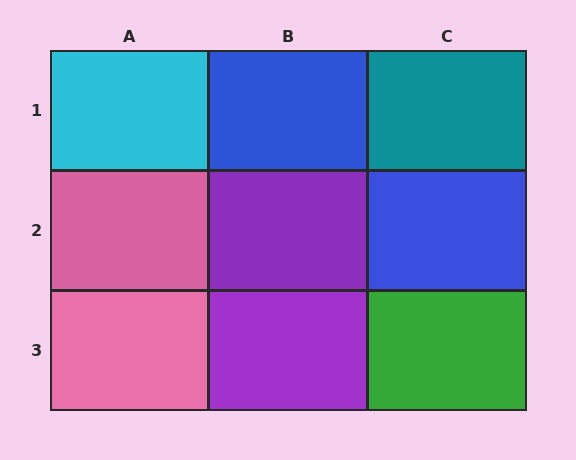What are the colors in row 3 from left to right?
Pink, purple, green.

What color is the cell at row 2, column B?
Purple.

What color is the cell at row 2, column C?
Blue.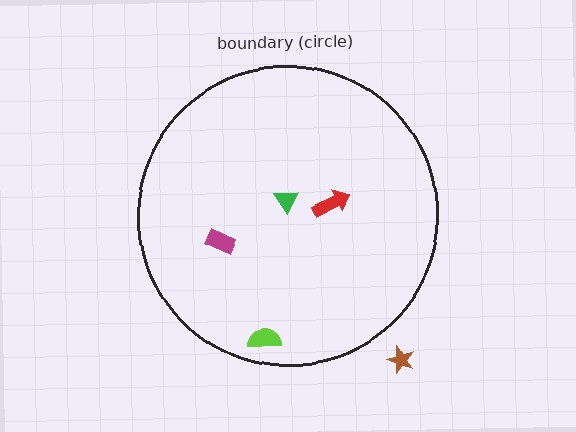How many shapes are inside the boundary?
4 inside, 1 outside.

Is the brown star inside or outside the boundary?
Outside.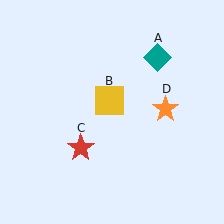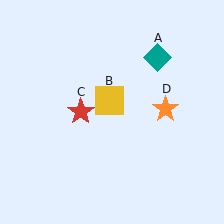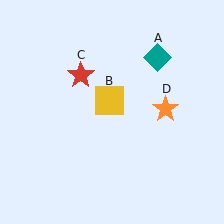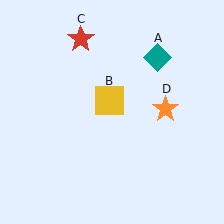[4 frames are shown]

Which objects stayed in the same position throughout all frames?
Teal diamond (object A) and yellow square (object B) and orange star (object D) remained stationary.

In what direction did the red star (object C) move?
The red star (object C) moved up.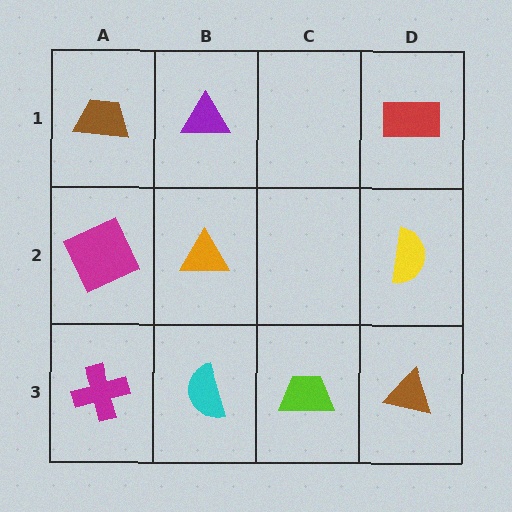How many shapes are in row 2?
3 shapes.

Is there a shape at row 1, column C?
No, that cell is empty.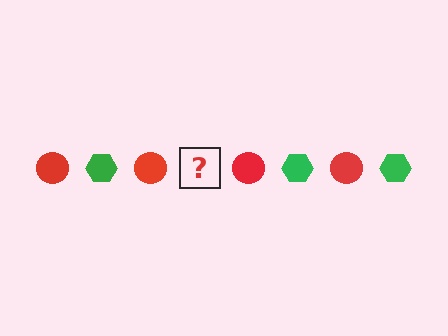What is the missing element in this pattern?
The missing element is a green hexagon.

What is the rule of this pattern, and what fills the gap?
The rule is that the pattern alternates between red circle and green hexagon. The gap should be filled with a green hexagon.